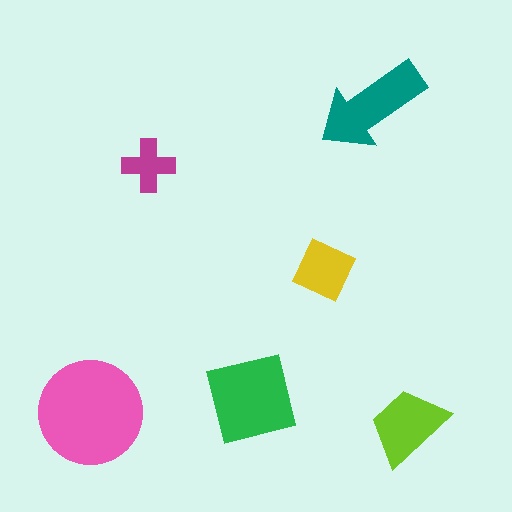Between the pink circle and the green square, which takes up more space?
The pink circle.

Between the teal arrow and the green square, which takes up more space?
The green square.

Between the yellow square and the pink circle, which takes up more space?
The pink circle.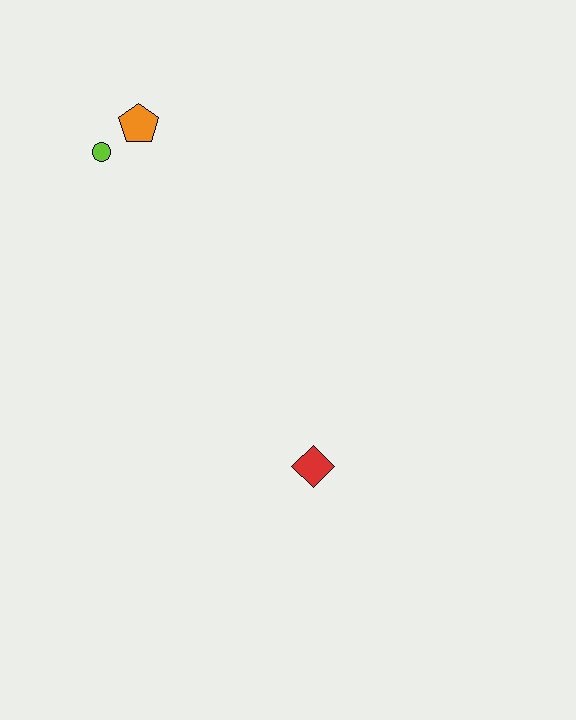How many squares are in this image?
There are no squares.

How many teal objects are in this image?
There are no teal objects.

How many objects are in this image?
There are 3 objects.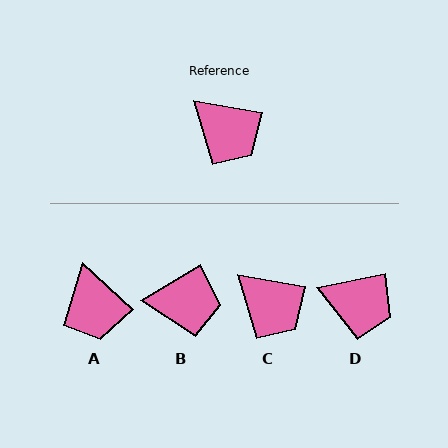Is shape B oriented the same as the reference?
No, it is off by about 40 degrees.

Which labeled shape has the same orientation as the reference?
C.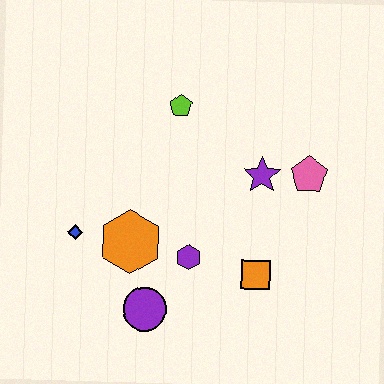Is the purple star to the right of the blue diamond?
Yes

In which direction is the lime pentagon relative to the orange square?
The lime pentagon is above the orange square.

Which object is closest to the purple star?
The pink pentagon is closest to the purple star.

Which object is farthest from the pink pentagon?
The blue diamond is farthest from the pink pentagon.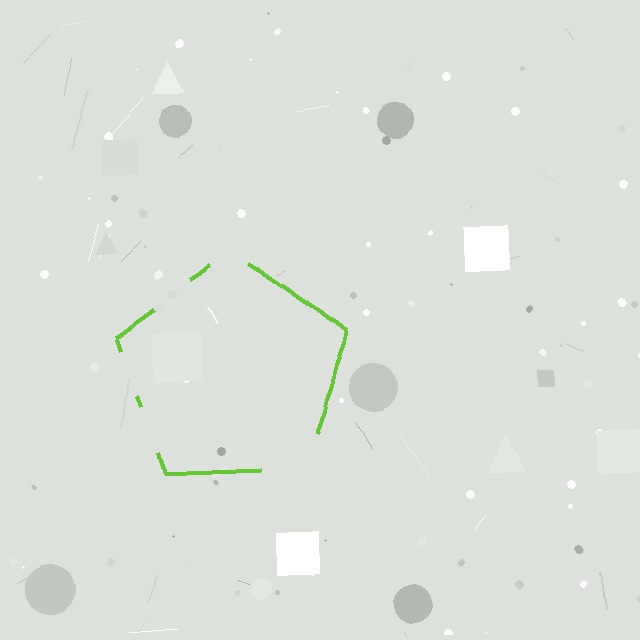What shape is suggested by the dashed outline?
The dashed outline suggests a pentagon.